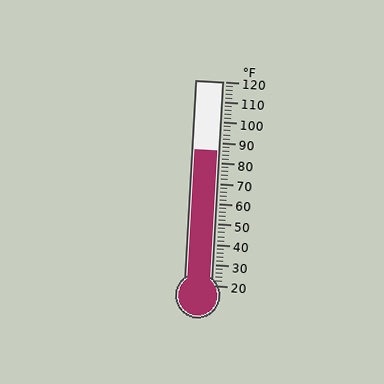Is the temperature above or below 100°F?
The temperature is below 100°F.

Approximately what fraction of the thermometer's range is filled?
The thermometer is filled to approximately 65% of its range.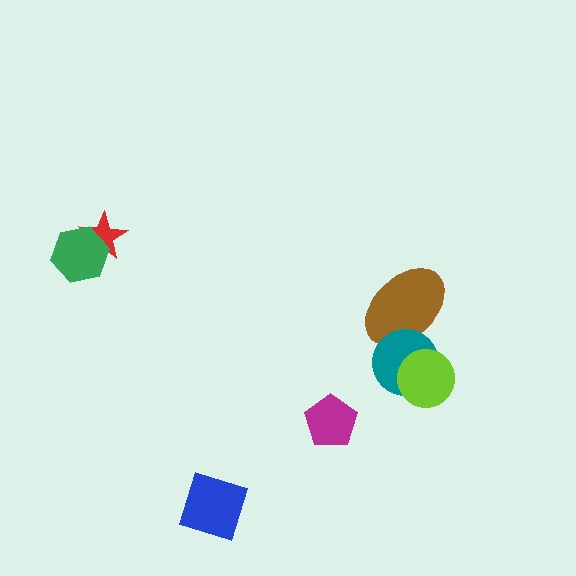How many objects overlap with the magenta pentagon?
0 objects overlap with the magenta pentagon.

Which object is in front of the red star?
The green hexagon is in front of the red star.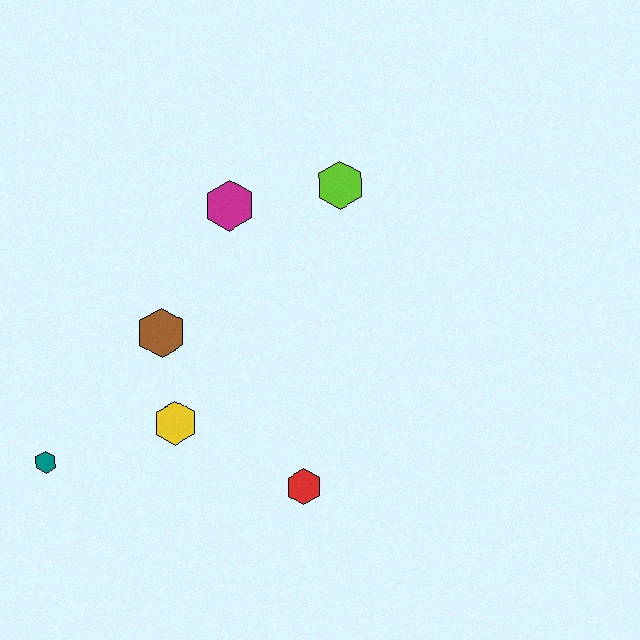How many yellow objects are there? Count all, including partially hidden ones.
There is 1 yellow object.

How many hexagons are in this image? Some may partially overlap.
There are 6 hexagons.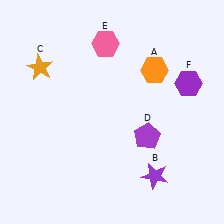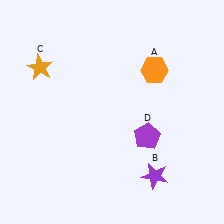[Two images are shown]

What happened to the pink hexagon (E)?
The pink hexagon (E) was removed in Image 2. It was in the top-left area of Image 1.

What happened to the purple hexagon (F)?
The purple hexagon (F) was removed in Image 2. It was in the top-right area of Image 1.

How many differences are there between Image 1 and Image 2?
There are 2 differences between the two images.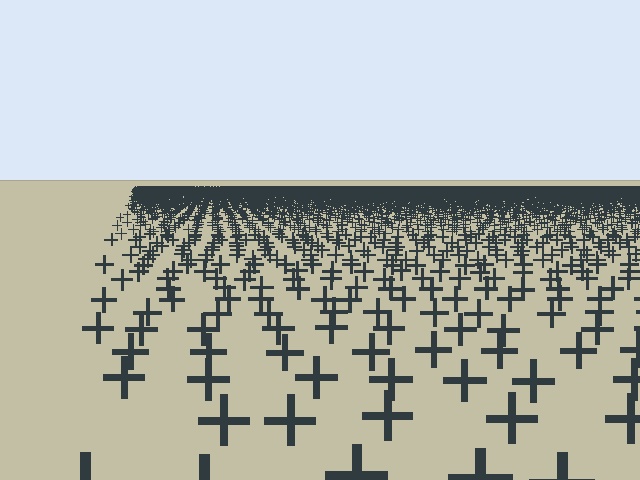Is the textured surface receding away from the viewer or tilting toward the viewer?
The surface is receding away from the viewer. Texture elements get smaller and denser toward the top.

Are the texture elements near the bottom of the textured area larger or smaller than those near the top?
Larger. Near the bottom, elements are closer to the viewer and appear at a bigger on-screen size.